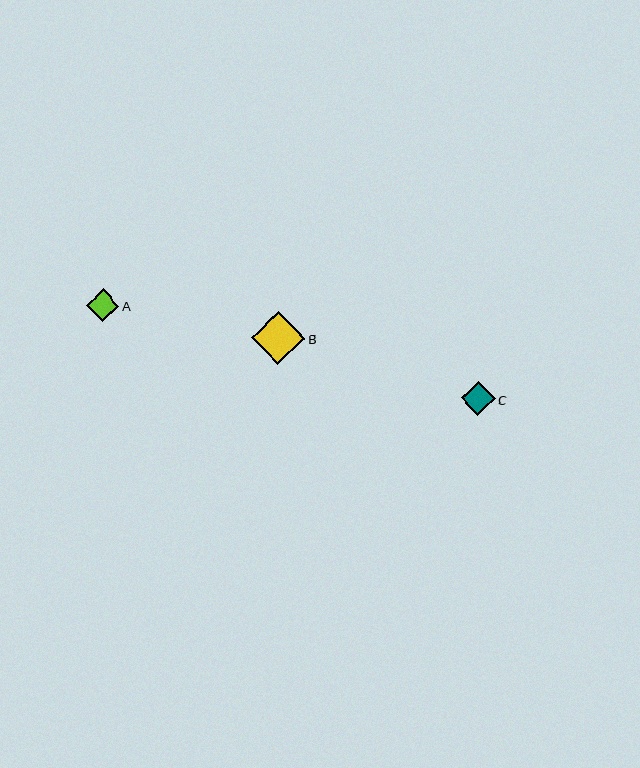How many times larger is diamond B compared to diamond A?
Diamond B is approximately 1.6 times the size of diamond A.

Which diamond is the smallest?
Diamond A is the smallest with a size of approximately 32 pixels.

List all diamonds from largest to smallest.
From largest to smallest: B, C, A.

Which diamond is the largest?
Diamond B is the largest with a size of approximately 53 pixels.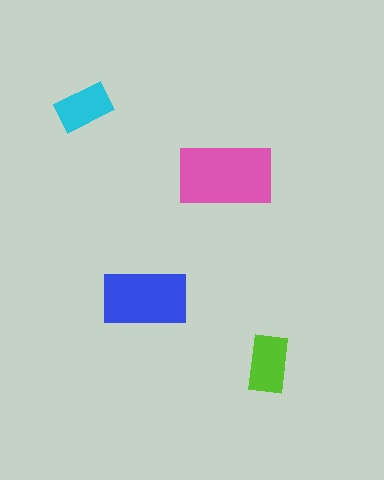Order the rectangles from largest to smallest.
the pink one, the blue one, the lime one, the cyan one.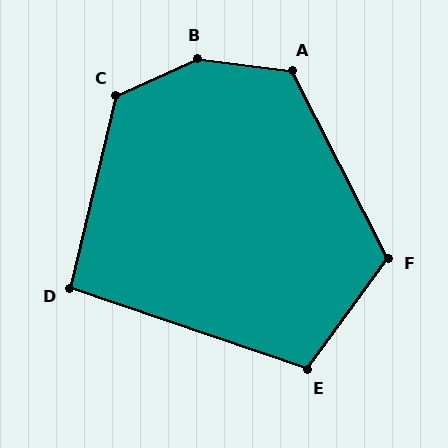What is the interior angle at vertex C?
Approximately 128 degrees (obtuse).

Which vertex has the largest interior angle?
B, at approximately 148 degrees.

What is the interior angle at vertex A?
Approximately 124 degrees (obtuse).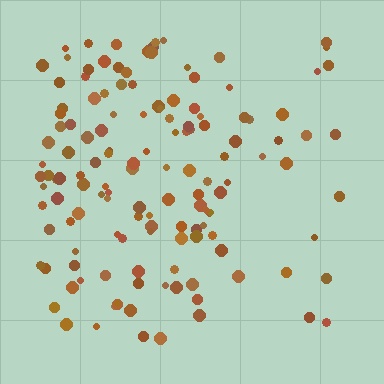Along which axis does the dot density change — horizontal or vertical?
Horizontal.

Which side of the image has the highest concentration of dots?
The left.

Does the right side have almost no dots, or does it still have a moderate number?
Still a moderate number, just noticeably fewer than the left.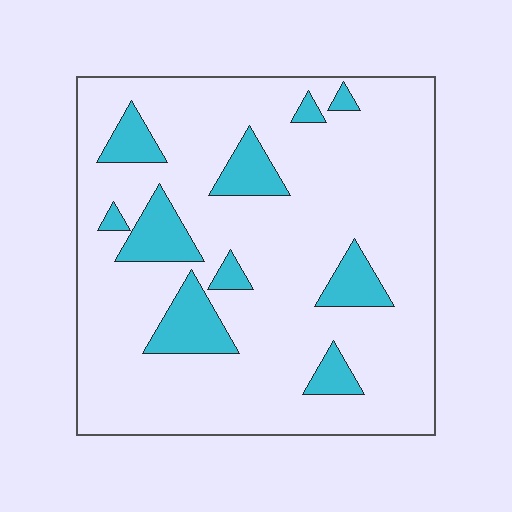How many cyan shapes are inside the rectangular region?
10.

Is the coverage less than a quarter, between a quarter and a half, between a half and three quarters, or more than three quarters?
Less than a quarter.